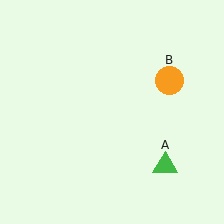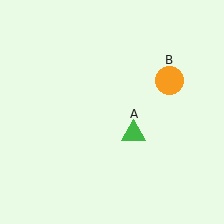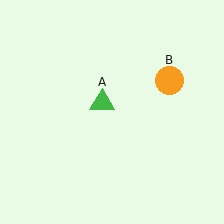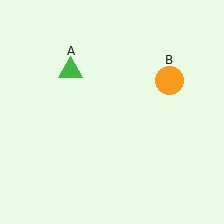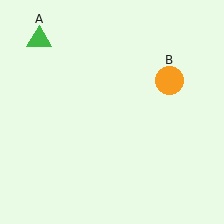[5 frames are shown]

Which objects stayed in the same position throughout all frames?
Orange circle (object B) remained stationary.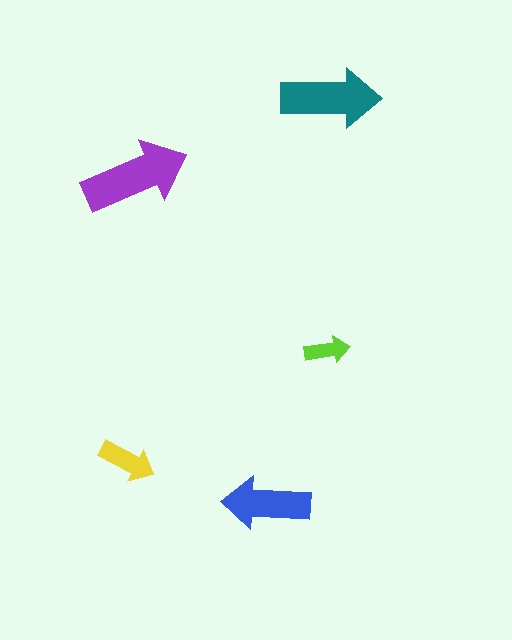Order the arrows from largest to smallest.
the purple one, the teal one, the blue one, the yellow one, the lime one.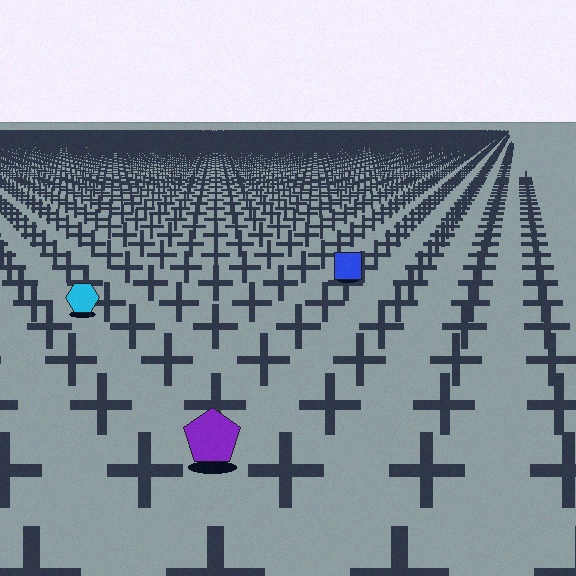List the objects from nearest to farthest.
From nearest to farthest: the purple pentagon, the cyan hexagon, the blue square.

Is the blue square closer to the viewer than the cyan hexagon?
No. The cyan hexagon is closer — you can tell from the texture gradient: the ground texture is coarser near it.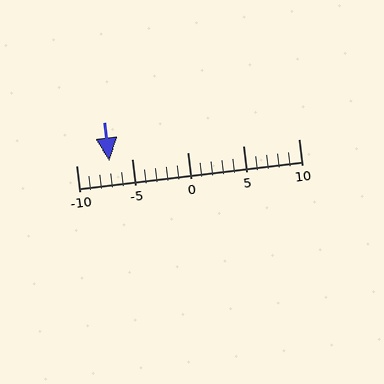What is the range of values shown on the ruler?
The ruler shows values from -10 to 10.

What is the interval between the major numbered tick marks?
The major tick marks are spaced 5 units apart.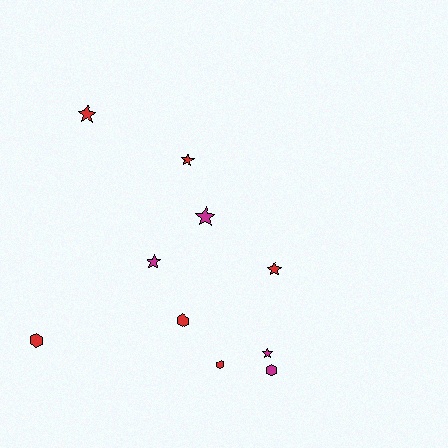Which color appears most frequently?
Red, with 6 objects.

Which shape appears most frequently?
Star, with 6 objects.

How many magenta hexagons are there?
There is 1 magenta hexagon.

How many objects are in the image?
There are 10 objects.